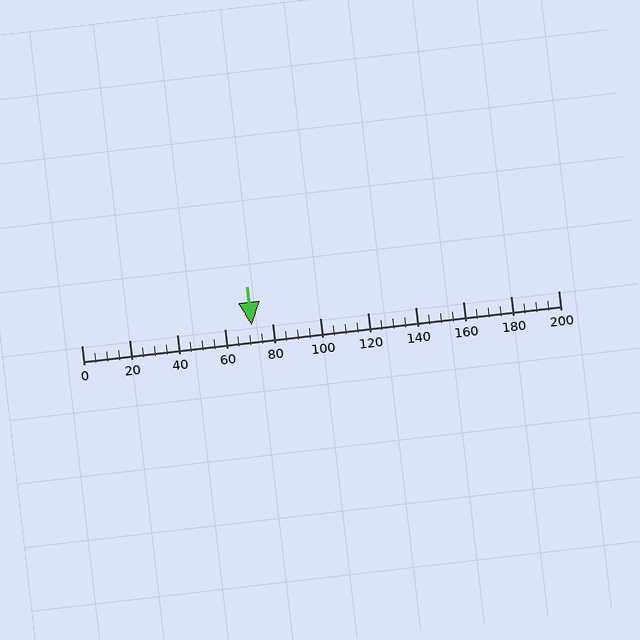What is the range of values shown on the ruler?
The ruler shows values from 0 to 200.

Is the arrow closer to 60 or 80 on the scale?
The arrow is closer to 80.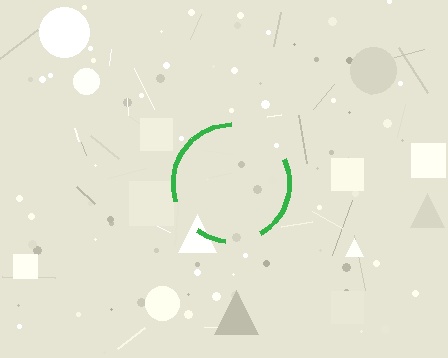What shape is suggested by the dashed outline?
The dashed outline suggests a circle.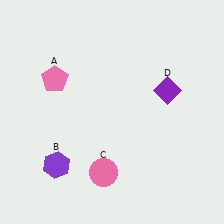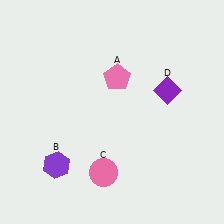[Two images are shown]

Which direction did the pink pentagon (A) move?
The pink pentagon (A) moved right.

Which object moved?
The pink pentagon (A) moved right.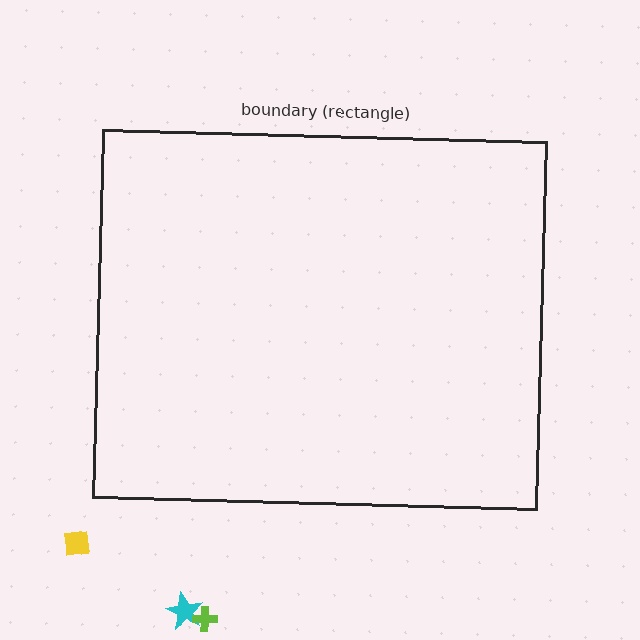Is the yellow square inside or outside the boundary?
Outside.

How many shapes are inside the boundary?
0 inside, 3 outside.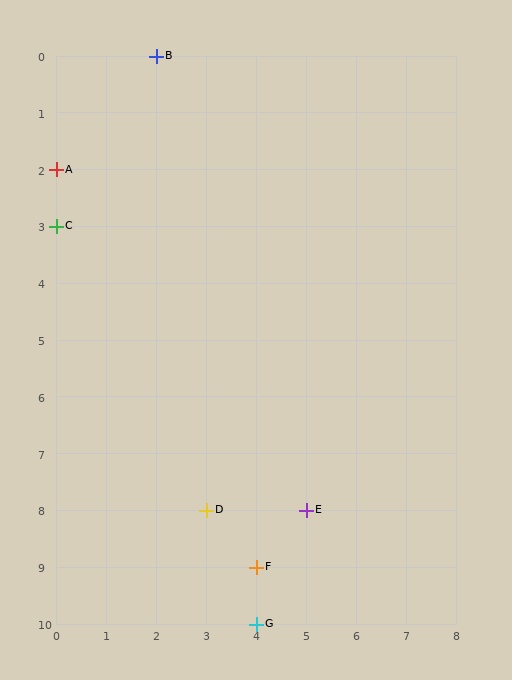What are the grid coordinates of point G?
Point G is at grid coordinates (4, 10).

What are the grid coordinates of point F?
Point F is at grid coordinates (4, 9).